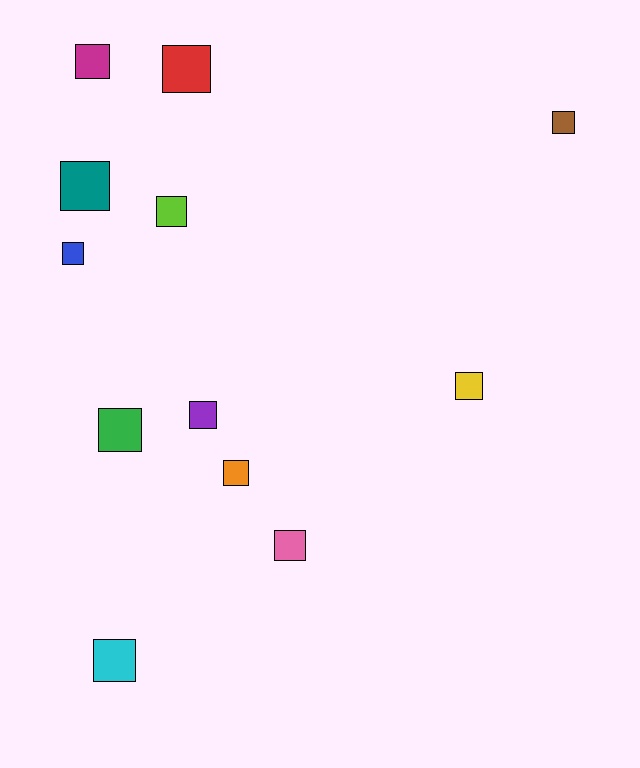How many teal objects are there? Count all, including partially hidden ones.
There is 1 teal object.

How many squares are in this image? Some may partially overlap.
There are 12 squares.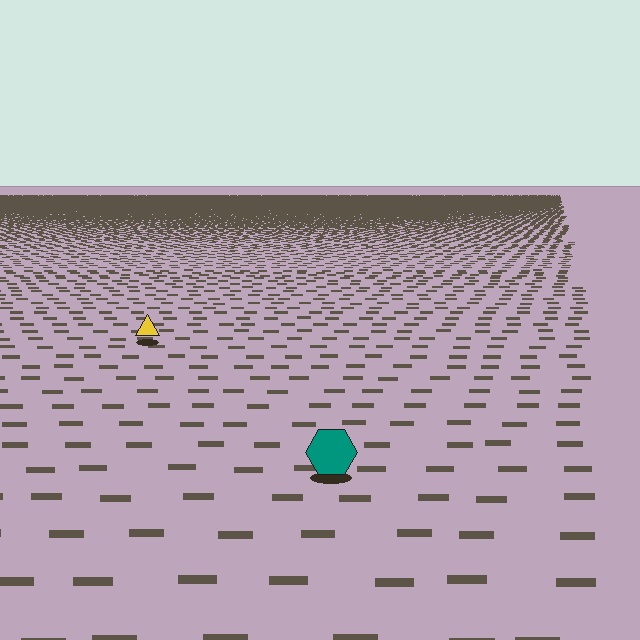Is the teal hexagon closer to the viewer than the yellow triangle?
Yes. The teal hexagon is closer — you can tell from the texture gradient: the ground texture is coarser near it.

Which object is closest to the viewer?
The teal hexagon is closest. The texture marks near it are larger and more spread out.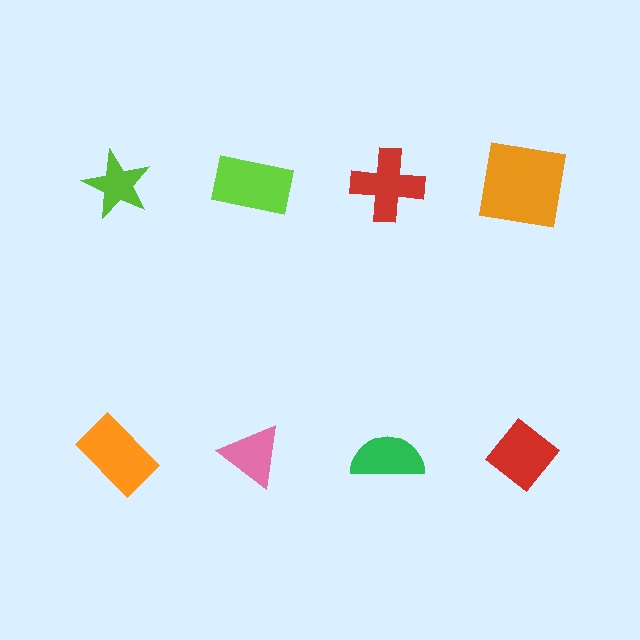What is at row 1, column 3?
A red cross.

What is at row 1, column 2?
A lime rectangle.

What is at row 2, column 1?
An orange rectangle.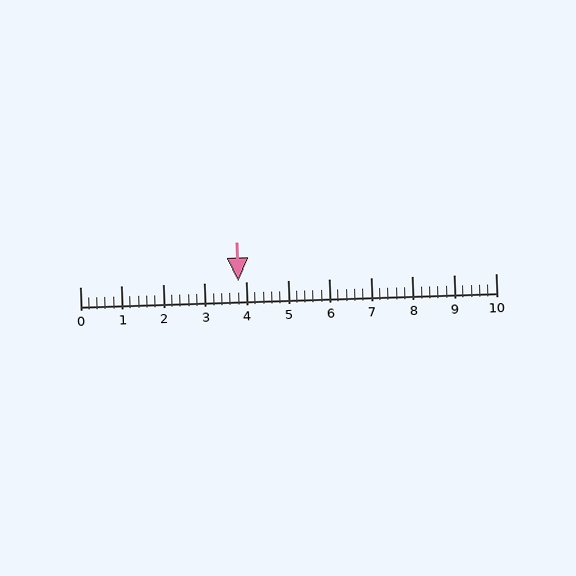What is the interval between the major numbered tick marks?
The major tick marks are spaced 1 units apart.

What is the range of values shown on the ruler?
The ruler shows values from 0 to 10.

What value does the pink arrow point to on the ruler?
The pink arrow points to approximately 3.8.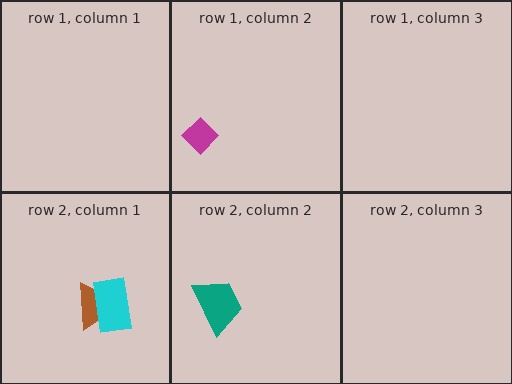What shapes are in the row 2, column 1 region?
The brown triangle, the cyan rectangle.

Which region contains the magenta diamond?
The row 1, column 2 region.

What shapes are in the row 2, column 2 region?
The teal trapezoid.